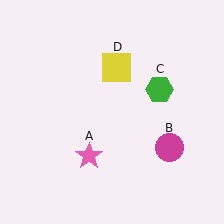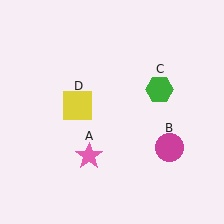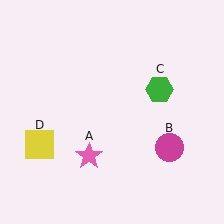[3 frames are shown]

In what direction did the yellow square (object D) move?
The yellow square (object D) moved down and to the left.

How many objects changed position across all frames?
1 object changed position: yellow square (object D).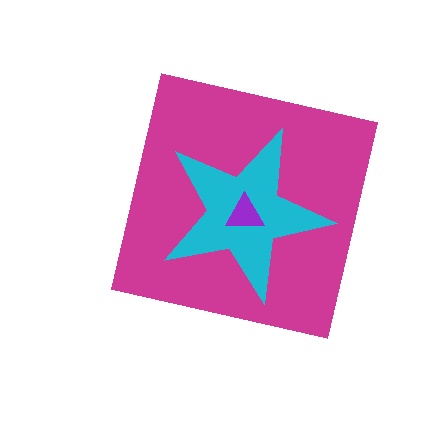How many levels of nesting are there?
3.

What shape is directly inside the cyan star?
The purple triangle.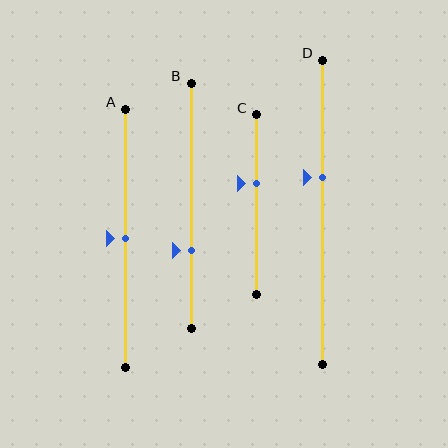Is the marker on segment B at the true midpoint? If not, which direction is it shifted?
No, the marker on segment B is shifted downward by about 18% of the segment length.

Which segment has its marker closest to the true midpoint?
Segment A has its marker closest to the true midpoint.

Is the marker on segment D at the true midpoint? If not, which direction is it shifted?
No, the marker on segment D is shifted upward by about 11% of the segment length.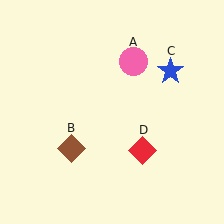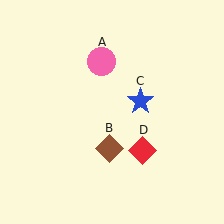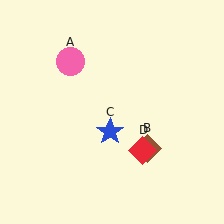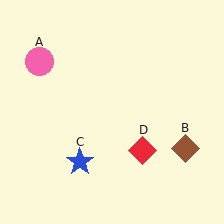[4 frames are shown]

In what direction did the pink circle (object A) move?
The pink circle (object A) moved left.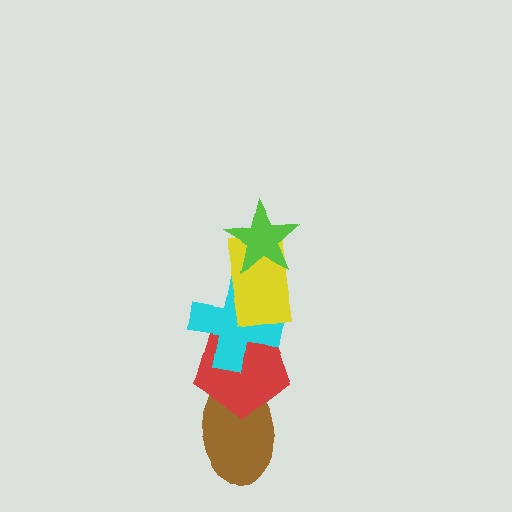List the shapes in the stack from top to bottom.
From top to bottom: the lime star, the yellow rectangle, the cyan cross, the red pentagon, the brown ellipse.